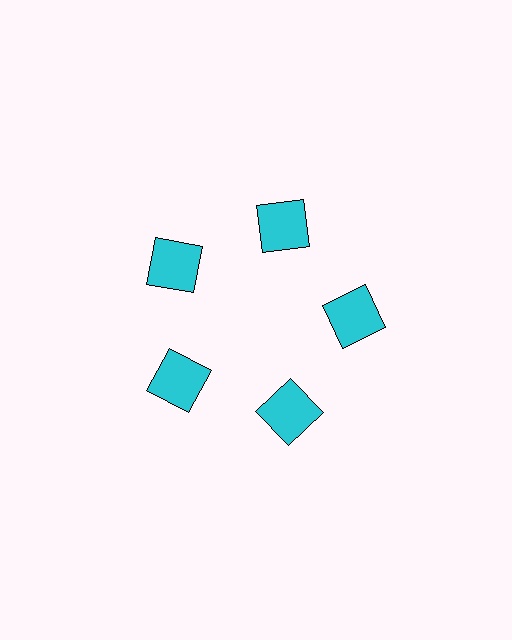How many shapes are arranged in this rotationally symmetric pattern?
There are 5 shapes, arranged in 5 groups of 1.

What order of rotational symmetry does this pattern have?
This pattern has 5-fold rotational symmetry.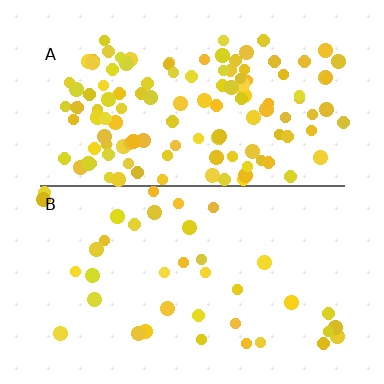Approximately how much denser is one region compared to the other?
Approximately 3.3× — region A over region B.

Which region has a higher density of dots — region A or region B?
A (the top).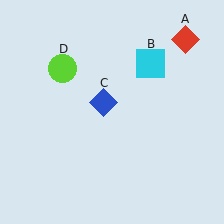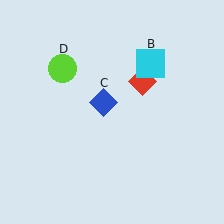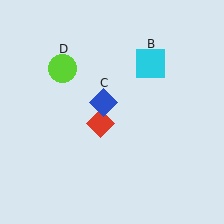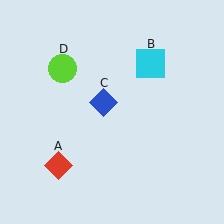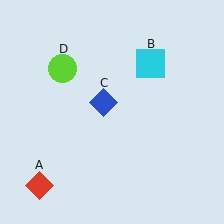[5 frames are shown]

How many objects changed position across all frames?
1 object changed position: red diamond (object A).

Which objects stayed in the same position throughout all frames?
Cyan square (object B) and blue diamond (object C) and lime circle (object D) remained stationary.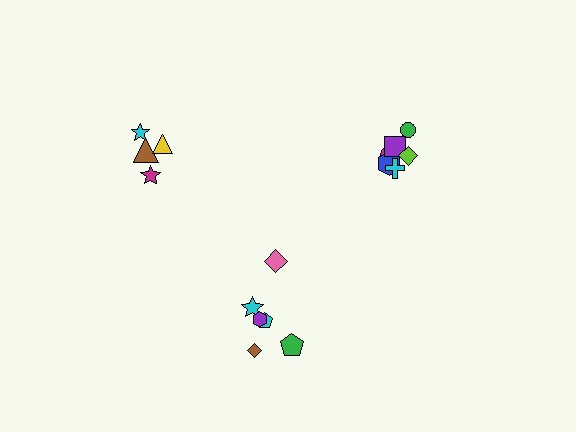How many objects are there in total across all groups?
There are 16 objects.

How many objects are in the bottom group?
There are 6 objects.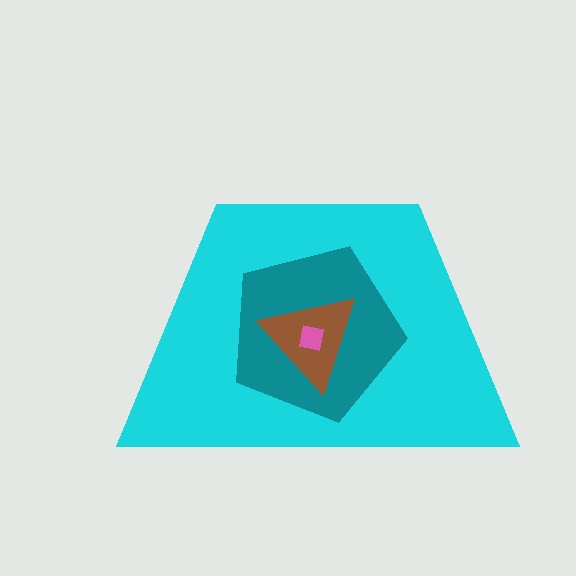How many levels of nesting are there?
4.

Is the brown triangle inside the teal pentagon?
Yes.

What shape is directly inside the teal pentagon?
The brown triangle.